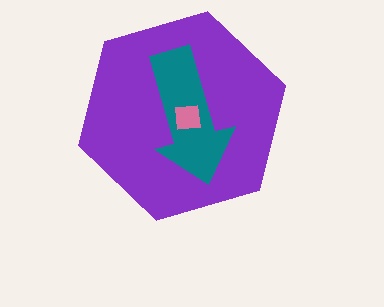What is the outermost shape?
The purple hexagon.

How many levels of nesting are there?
3.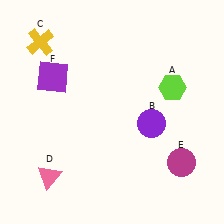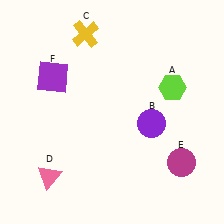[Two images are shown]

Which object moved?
The yellow cross (C) moved right.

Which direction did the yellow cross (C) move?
The yellow cross (C) moved right.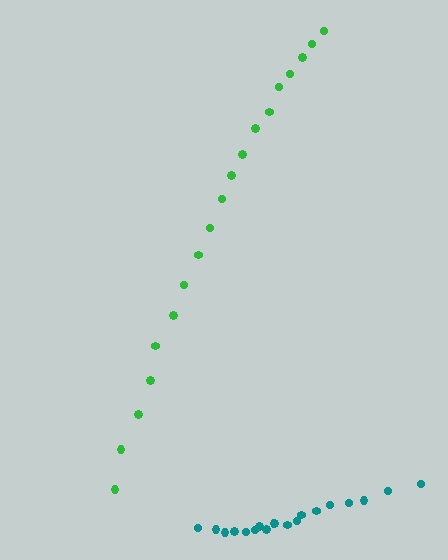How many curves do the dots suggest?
There are 2 distinct paths.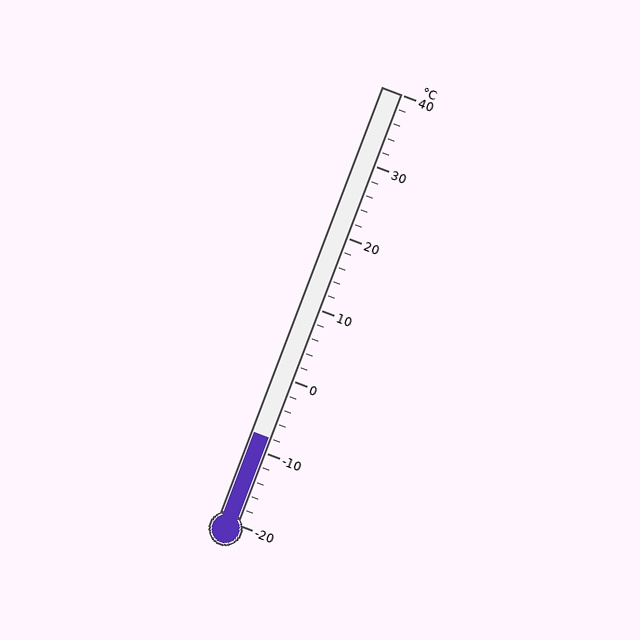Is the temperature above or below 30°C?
The temperature is below 30°C.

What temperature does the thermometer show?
The thermometer shows approximately -8°C.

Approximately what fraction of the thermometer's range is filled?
The thermometer is filled to approximately 20% of its range.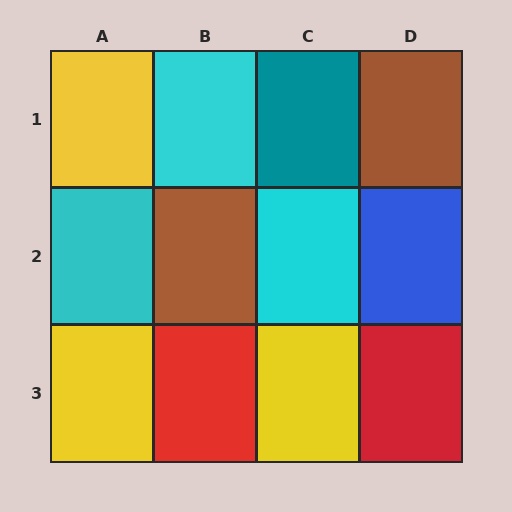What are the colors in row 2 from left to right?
Cyan, brown, cyan, blue.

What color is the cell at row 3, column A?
Yellow.